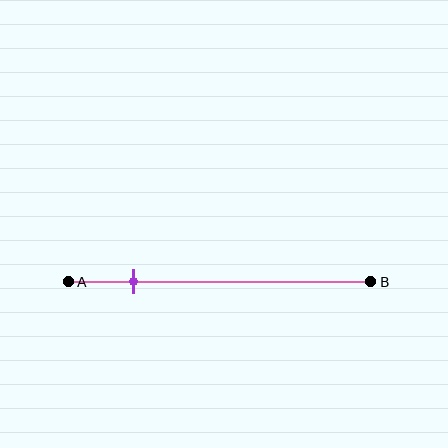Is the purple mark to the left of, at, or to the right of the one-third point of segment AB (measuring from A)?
The purple mark is to the left of the one-third point of segment AB.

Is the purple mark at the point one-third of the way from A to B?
No, the mark is at about 20% from A, not at the 33% one-third point.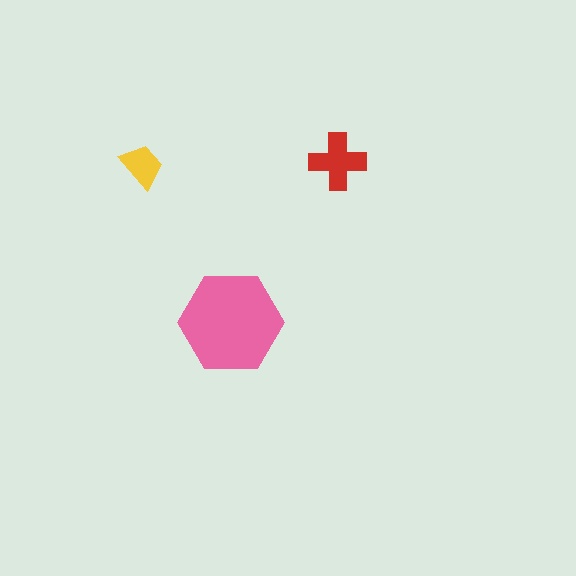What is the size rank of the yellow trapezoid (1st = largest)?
3rd.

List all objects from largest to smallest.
The pink hexagon, the red cross, the yellow trapezoid.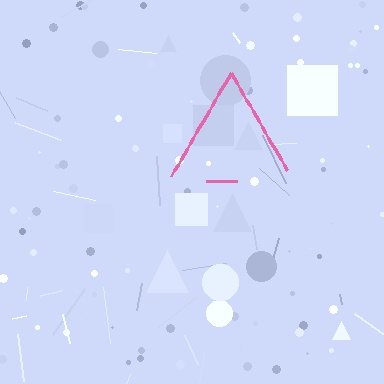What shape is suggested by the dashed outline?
The dashed outline suggests a triangle.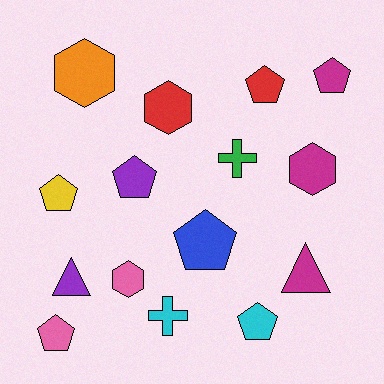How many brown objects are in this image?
There are no brown objects.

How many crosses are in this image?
There are 2 crosses.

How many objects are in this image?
There are 15 objects.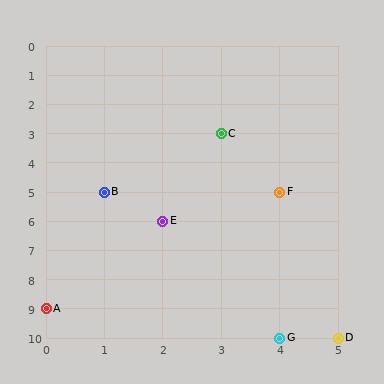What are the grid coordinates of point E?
Point E is at grid coordinates (2, 6).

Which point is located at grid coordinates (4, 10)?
Point G is at (4, 10).